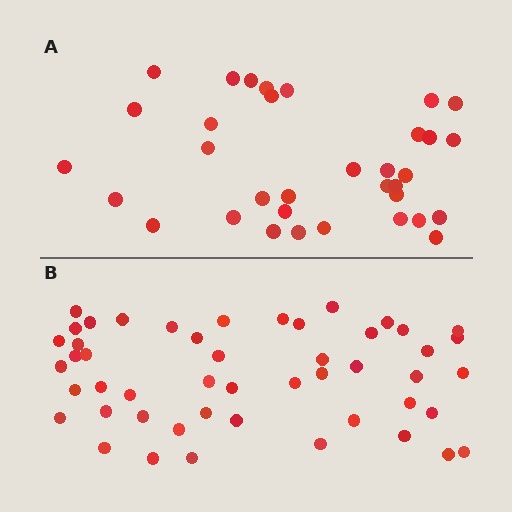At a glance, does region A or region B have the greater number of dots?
Region B (the bottom region) has more dots.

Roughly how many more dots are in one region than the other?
Region B has approximately 15 more dots than region A.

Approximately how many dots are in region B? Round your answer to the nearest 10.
About 50 dots. (The exact count is 49, which rounds to 50.)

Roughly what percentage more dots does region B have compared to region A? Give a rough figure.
About 45% more.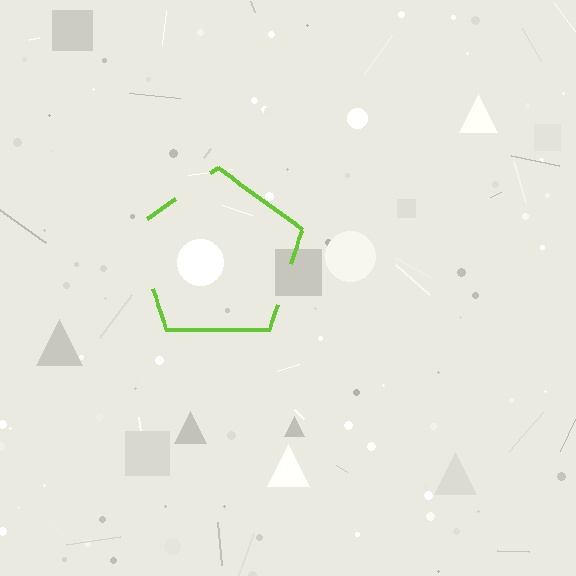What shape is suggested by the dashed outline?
The dashed outline suggests a pentagon.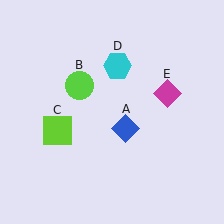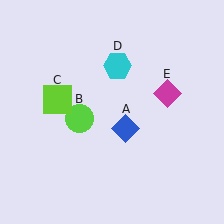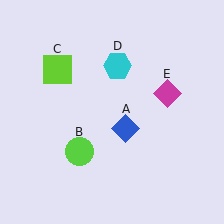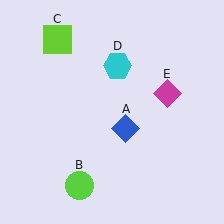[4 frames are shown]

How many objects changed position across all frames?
2 objects changed position: lime circle (object B), lime square (object C).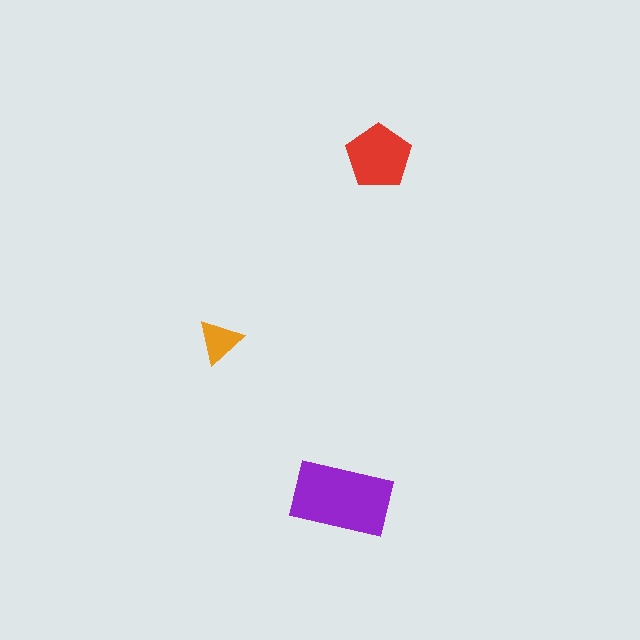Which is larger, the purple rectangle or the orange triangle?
The purple rectangle.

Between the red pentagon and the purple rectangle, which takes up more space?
The purple rectangle.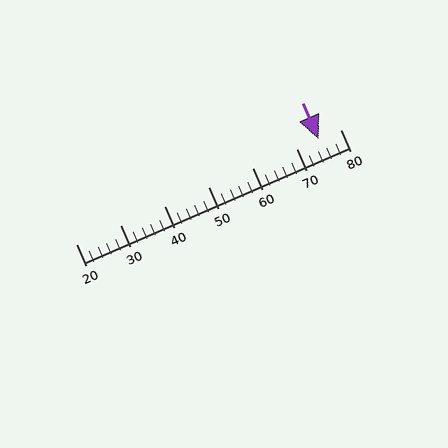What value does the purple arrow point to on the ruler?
The purple arrow points to approximately 75.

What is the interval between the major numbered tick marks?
The major tick marks are spaced 10 units apart.